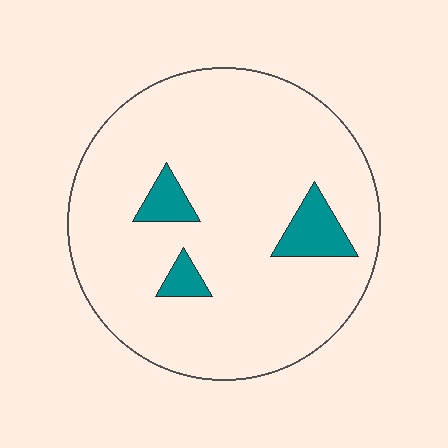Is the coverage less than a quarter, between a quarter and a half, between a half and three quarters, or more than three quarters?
Less than a quarter.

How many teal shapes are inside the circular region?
3.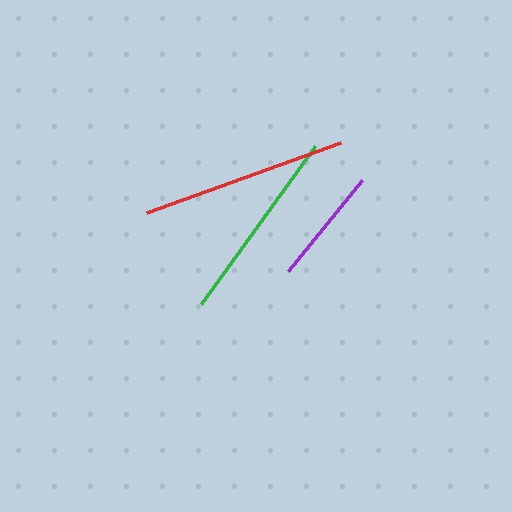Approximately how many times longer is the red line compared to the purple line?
The red line is approximately 1.7 times the length of the purple line.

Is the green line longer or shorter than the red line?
The red line is longer than the green line.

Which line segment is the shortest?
The purple line is the shortest at approximately 118 pixels.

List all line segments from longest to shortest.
From longest to shortest: red, green, purple.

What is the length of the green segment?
The green segment is approximately 196 pixels long.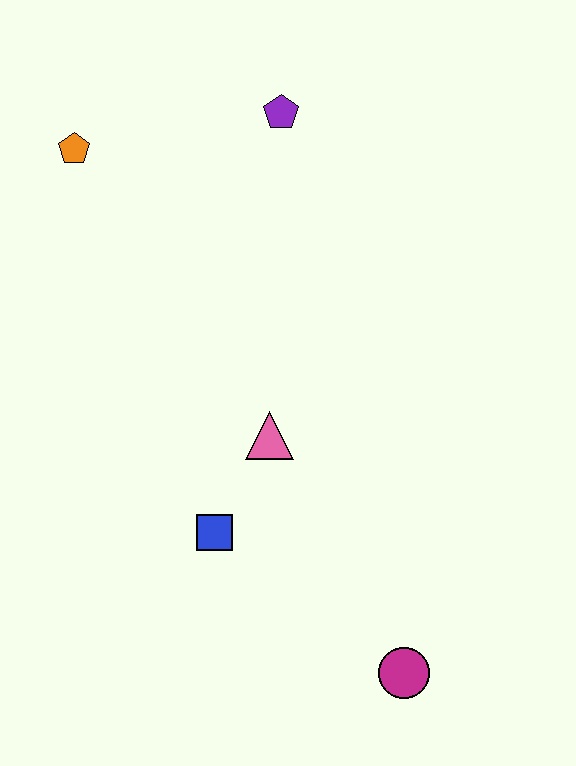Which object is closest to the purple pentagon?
The orange pentagon is closest to the purple pentagon.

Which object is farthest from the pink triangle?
The orange pentagon is farthest from the pink triangle.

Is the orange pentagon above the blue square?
Yes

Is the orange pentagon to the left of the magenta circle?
Yes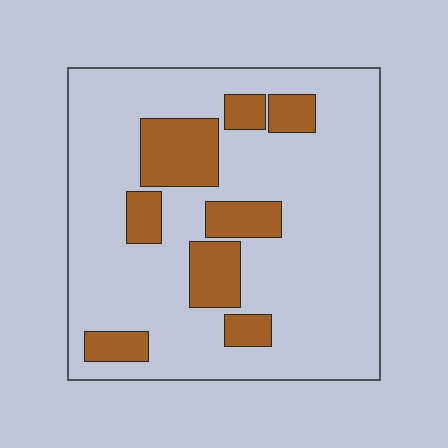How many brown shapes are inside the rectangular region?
8.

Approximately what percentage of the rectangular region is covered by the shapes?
Approximately 20%.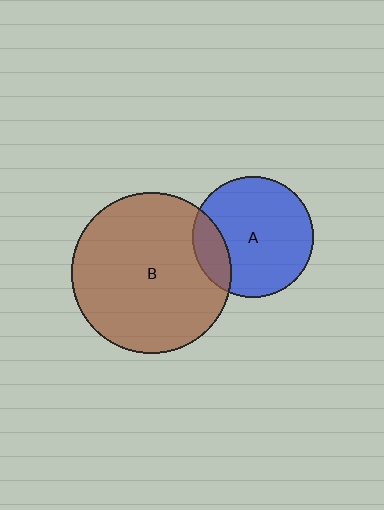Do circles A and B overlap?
Yes.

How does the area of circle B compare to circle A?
Approximately 1.8 times.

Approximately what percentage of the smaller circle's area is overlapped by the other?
Approximately 20%.